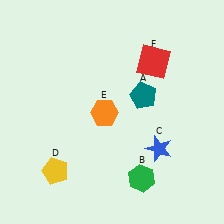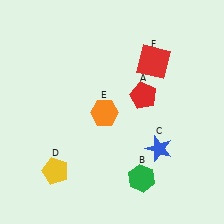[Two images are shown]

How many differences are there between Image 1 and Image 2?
There is 1 difference between the two images.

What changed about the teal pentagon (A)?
In Image 1, A is teal. In Image 2, it changed to red.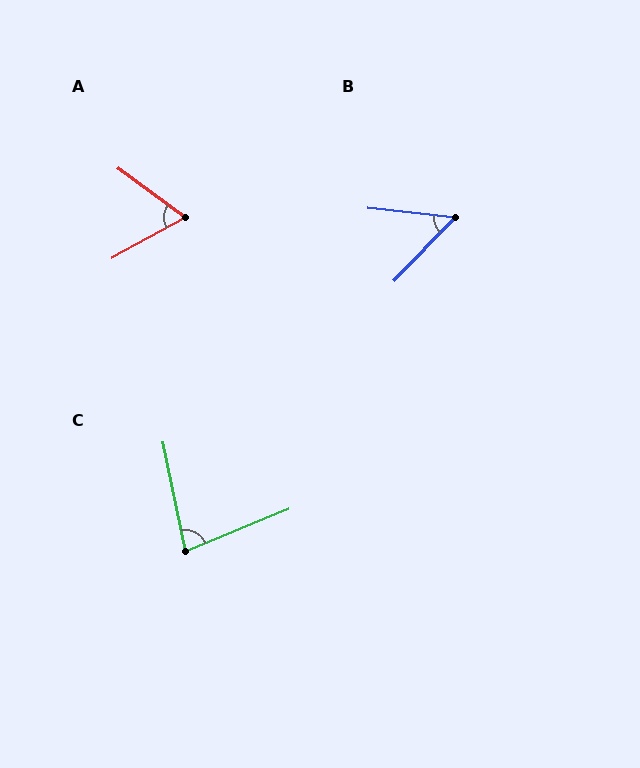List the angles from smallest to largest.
B (52°), A (65°), C (79°).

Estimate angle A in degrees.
Approximately 65 degrees.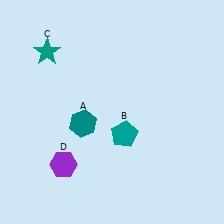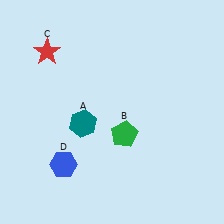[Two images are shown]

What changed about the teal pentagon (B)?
In Image 1, B is teal. In Image 2, it changed to green.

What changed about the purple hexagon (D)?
In Image 1, D is purple. In Image 2, it changed to blue.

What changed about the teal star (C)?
In Image 1, C is teal. In Image 2, it changed to red.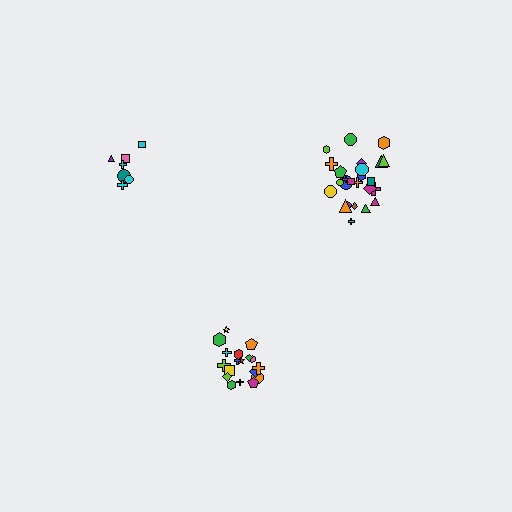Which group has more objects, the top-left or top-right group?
The top-right group.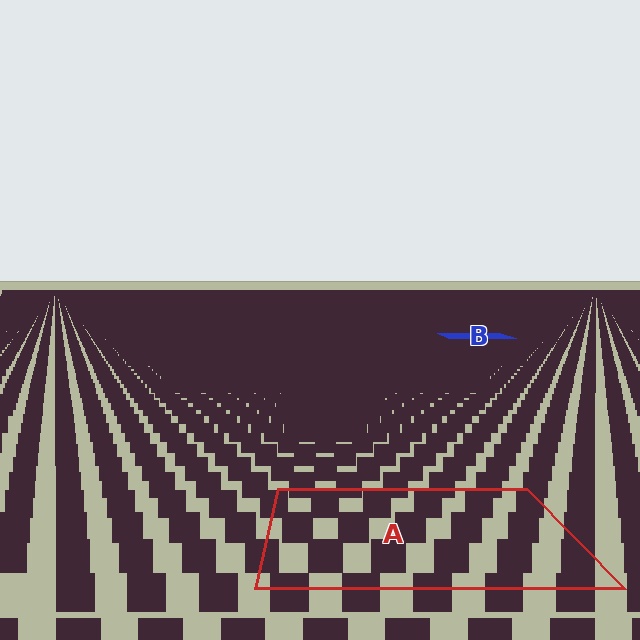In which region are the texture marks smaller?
The texture marks are smaller in region B, because it is farther away.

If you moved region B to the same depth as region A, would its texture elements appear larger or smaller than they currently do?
They would appear larger. At a closer depth, the same texture elements are projected at a bigger on-screen size.